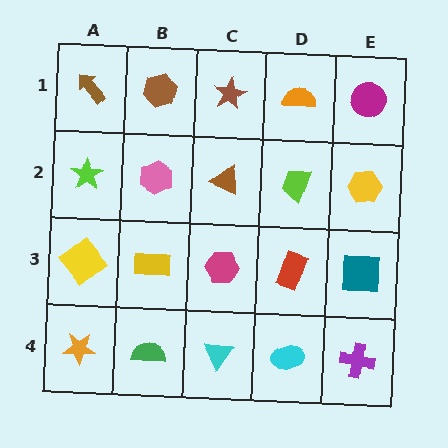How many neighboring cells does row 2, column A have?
3.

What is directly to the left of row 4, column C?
A green semicircle.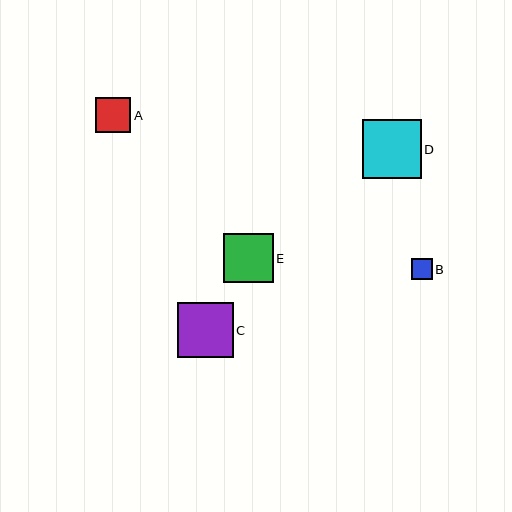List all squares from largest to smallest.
From largest to smallest: D, C, E, A, B.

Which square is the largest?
Square D is the largest with a size of approximately 59 pixels.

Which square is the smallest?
Square B is the smallest with a size of approximately 21 pixels.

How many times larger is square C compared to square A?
Square C is approximately 1.6 times the size of square A.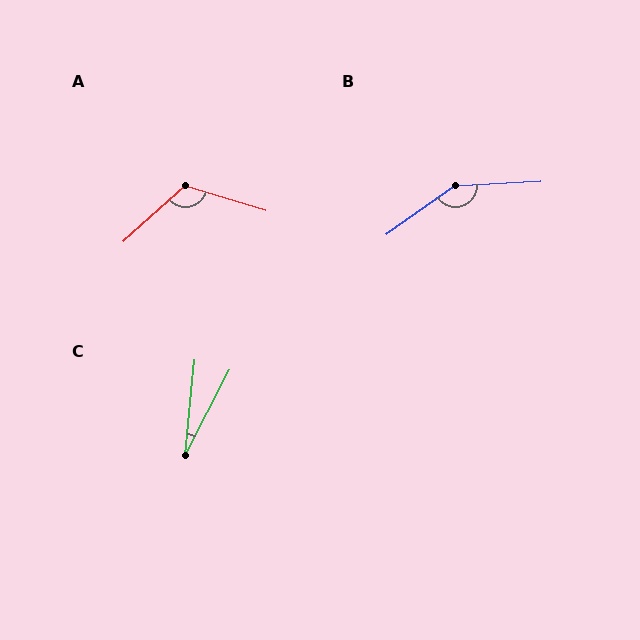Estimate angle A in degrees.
Approximately 121 degrees.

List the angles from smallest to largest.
C (22°), A (121°), B (148°).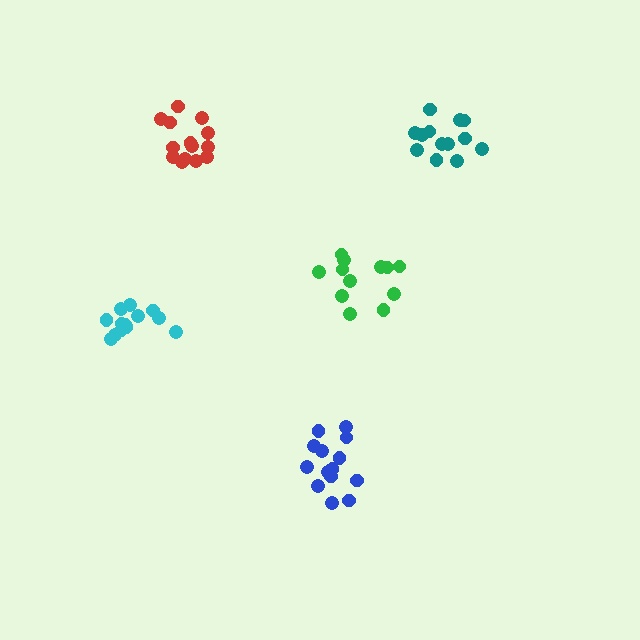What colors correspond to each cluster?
The clusters are colored: red, blue, teal, green, cyan.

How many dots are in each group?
Group 1: 14 dots, Group 2: 15 dots, Group 3: 13 dots, Group 4: 12 dots, Group 5: 13 dots (67 total).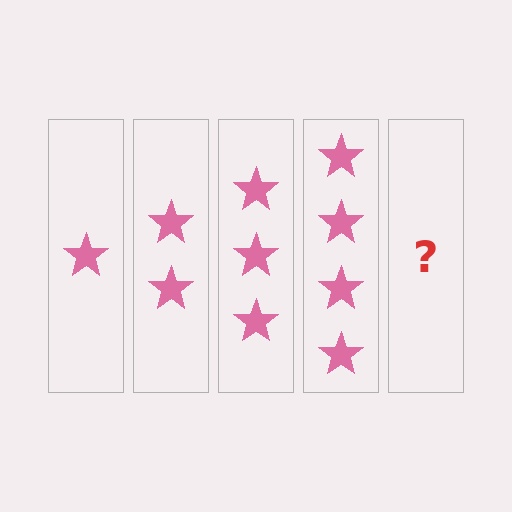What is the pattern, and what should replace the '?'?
The pattern is that each step adds one more star. The '?' should be 5 stars.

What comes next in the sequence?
The next element should be 5 stars.